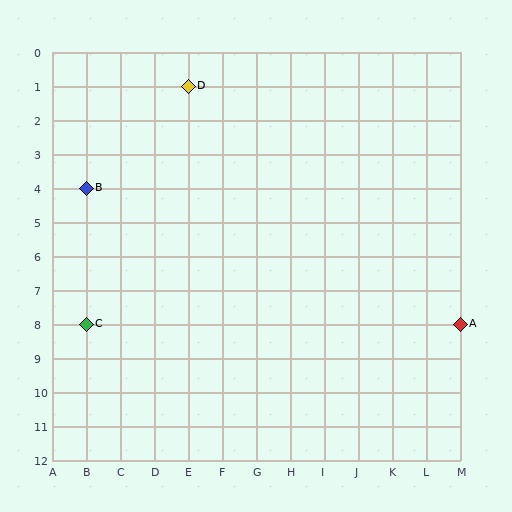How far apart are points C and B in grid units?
Points C and B are 4 rows apart.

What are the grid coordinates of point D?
Point D is at grid coordinates (E, 1).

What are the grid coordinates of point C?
Point C is at grid coordinates (B, 8).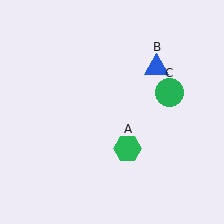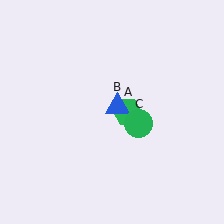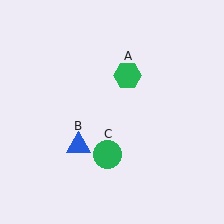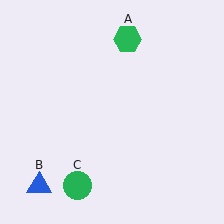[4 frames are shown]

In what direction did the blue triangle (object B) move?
The blue triangle (object B) moved down and to the left.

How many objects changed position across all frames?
3 objects changed position: green hexagon (object A), blue triangle (object B), green circle (object C).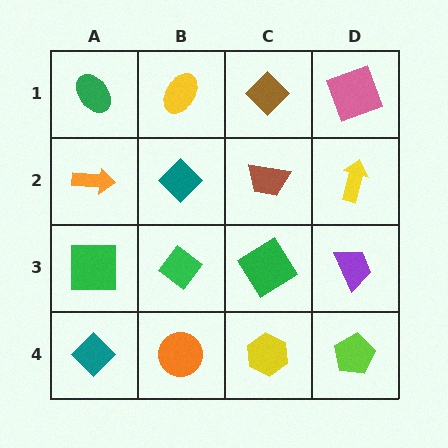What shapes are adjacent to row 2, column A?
A green ellipse (row 1, column A), a green square (row 3, column A), a teal diamond (row 2, column B).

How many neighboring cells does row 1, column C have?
3.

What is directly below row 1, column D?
A yellow arrow.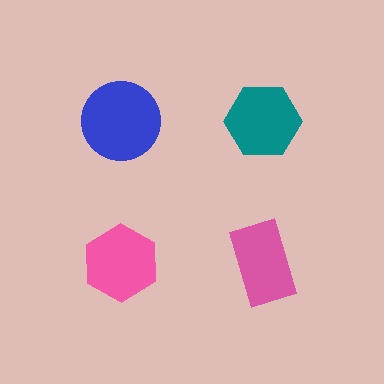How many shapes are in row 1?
2 shapes.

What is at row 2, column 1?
A pink hexagon.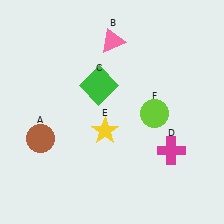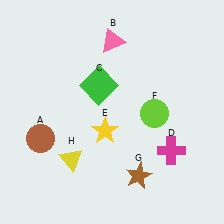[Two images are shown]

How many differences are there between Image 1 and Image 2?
There are 2 differences between the two images.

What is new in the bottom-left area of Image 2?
A yellow triangle (H) was added in the bottom-left area of Image 2.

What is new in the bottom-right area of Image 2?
A brown star (G) was added in the bottom-right area of Image 2.